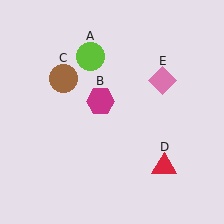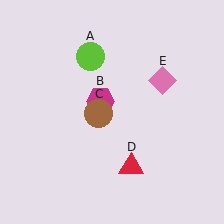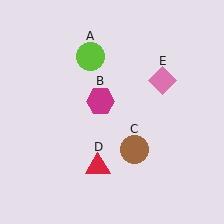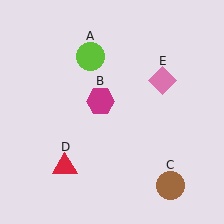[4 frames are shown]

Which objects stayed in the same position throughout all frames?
Lime circle (object A) and magenta hexagon (object B) and pink diamond (object E) remained stationary.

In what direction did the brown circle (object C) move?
The brown circle (object C) moved down and to the right.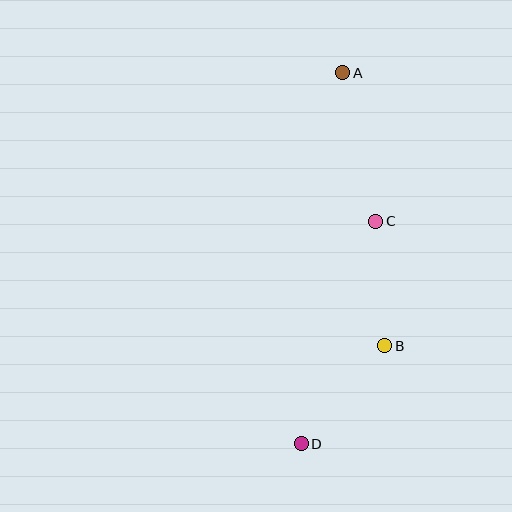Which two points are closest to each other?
Points B and C are closest to each other.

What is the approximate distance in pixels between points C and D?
The distance between C and D is approximately 234 pixels.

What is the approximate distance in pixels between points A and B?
The distance between A and B is approximately 276 pixels.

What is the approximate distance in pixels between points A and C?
The distance between A and C is approximately 152 pixels.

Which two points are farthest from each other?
Points A and D are farthest from each other.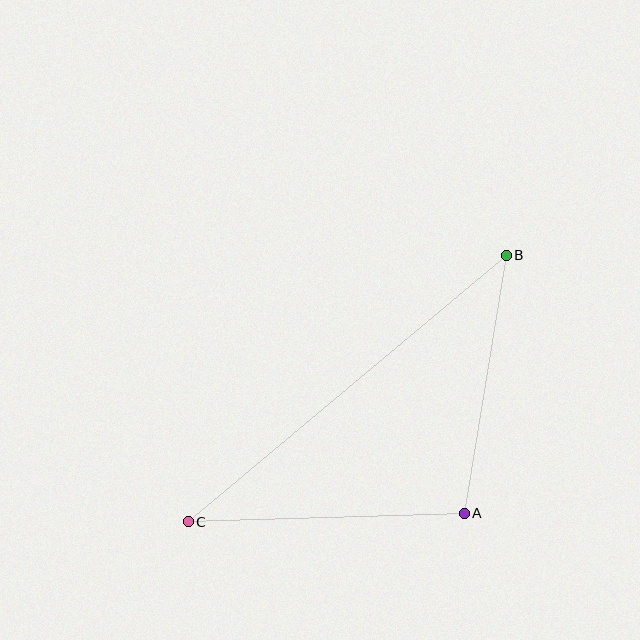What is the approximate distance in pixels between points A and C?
The distance between A and C is approximately 276 pixels.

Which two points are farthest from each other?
Points B and C are farthest from each other.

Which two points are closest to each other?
Points A and B are closest to each other.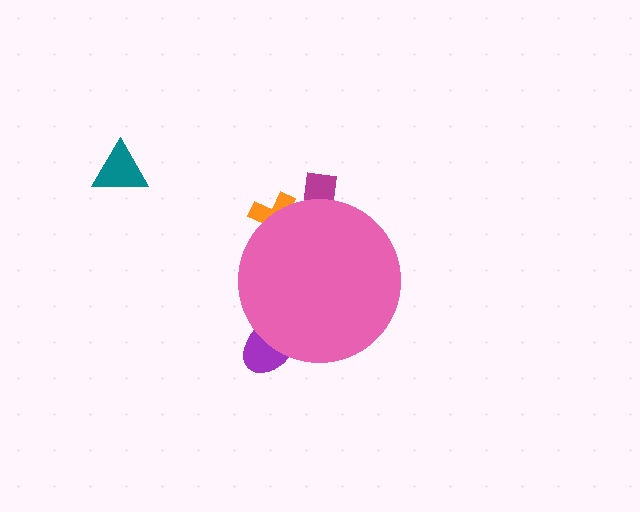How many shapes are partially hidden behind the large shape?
3 shapes are partially hidden.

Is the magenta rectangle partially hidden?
Yes, the magenta rectangle is partially hidden behind the pink circle.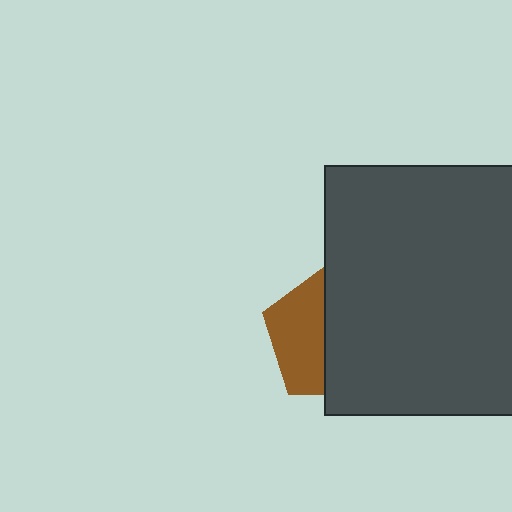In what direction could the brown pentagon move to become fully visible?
The brown pentagon could move left. That would shift it out from behind the dark gray rectangle entirely.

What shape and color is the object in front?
The object in front is a dark gray rectangle.